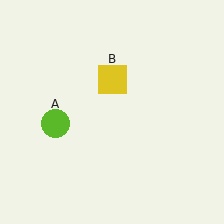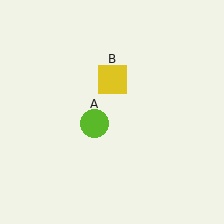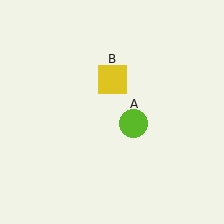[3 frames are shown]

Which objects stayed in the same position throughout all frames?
Yellow square (object B) remained stationary.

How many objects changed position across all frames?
1 object changed position: lime circle (object A).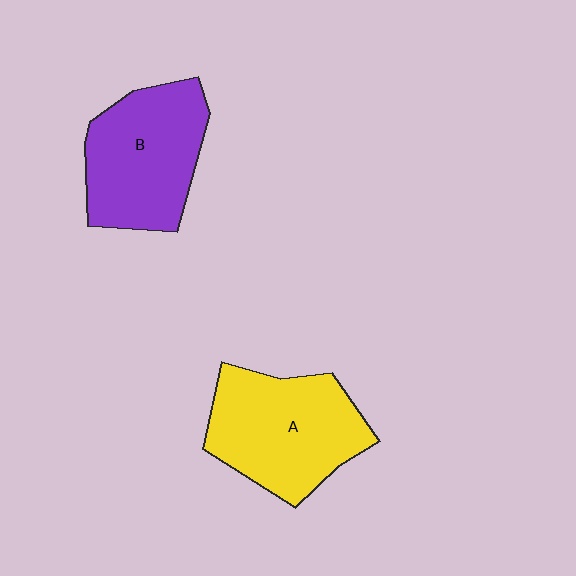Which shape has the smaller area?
Shape B (purple).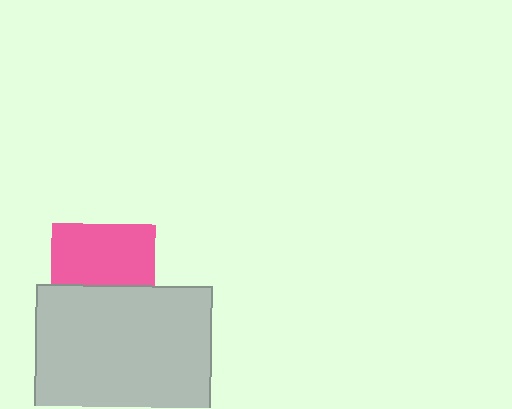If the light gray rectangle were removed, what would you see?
You would see the complete pink square.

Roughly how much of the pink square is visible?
About half of it is visible (roughly 58%).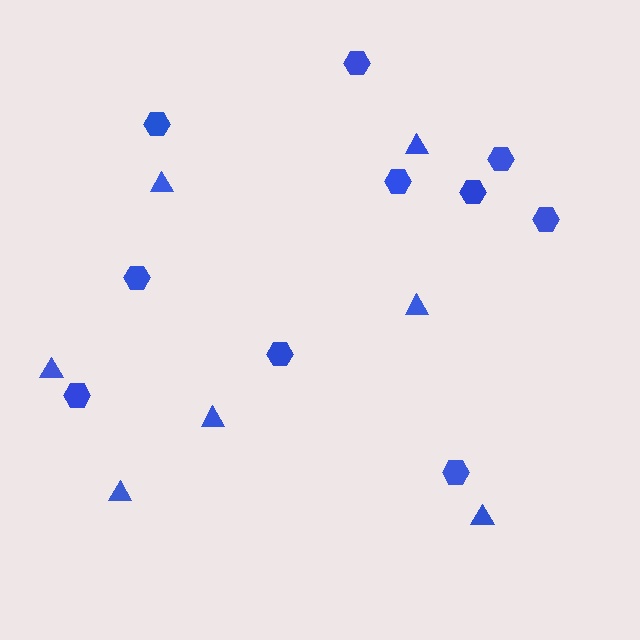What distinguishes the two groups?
There are 2 groups: one group of triangles (7) and one group of hexagons (10).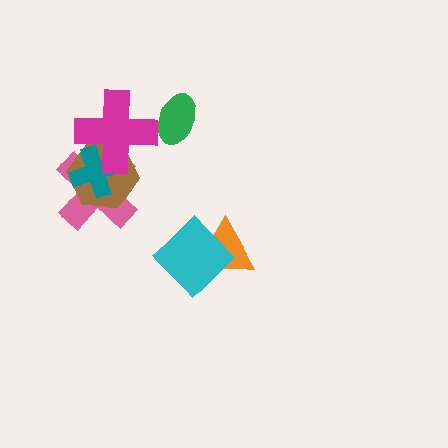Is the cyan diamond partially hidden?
No, no other shape covers it.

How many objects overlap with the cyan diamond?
1 object overlaps with the cyan diamond.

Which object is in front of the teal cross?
The magenta cross is in front of the teal cross.